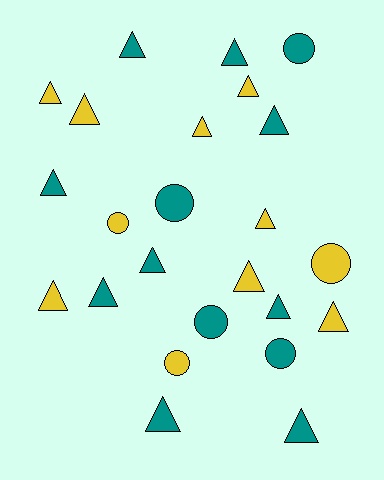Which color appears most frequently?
Teal, with 13 objects.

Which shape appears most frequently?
Triangle, with 17 objects.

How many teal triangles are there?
There are 9 teal triangles.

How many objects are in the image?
There are 24 objects.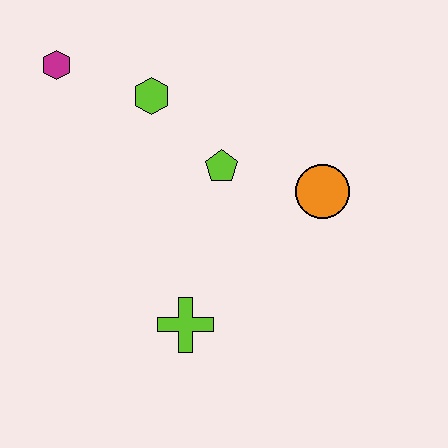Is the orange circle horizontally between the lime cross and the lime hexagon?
No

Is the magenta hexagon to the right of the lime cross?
No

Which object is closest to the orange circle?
The lime pentagon is closest to the orange circle.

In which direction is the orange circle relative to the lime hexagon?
The orange circle is to the right of the lime hexagon.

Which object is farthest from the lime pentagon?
The magenta hexagon is farthest from the lime pentagon.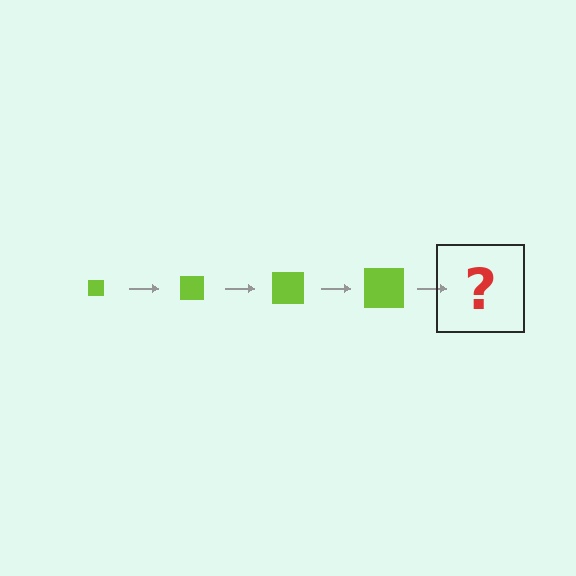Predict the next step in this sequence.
The next step is a lime square, larger than the previous one.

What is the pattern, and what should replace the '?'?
The pattern is that the square gets progressively larger each step. The '?' should be a lime square, larger than the previous one.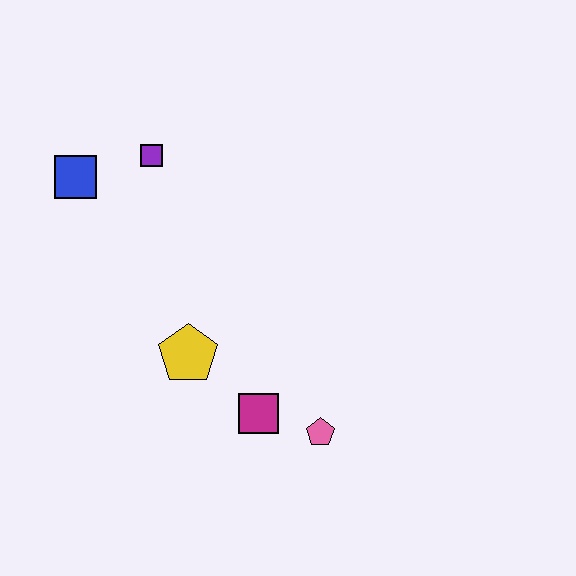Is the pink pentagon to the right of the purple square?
Yes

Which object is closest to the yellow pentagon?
The magenta square is closest to the yellow pentagon.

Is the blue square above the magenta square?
Yes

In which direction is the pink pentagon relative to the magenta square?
The pink pentagon is to the right of the magenta square.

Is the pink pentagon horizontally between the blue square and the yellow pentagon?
No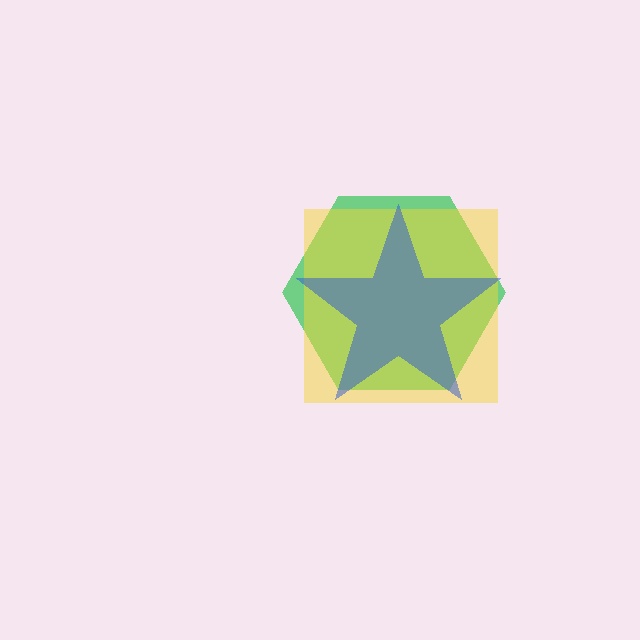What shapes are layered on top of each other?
The layered shapes are: a green hexagon, a yellow square, a blue star.